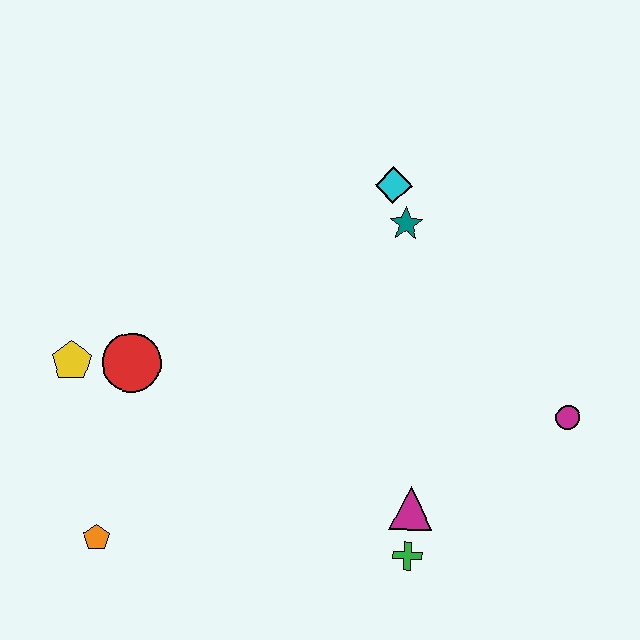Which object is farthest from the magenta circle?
The yellow pentagon is farthest from the magenta circle.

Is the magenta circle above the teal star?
No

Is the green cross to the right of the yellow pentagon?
Yes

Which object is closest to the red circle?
The yellow pentagon is closest to the red circle.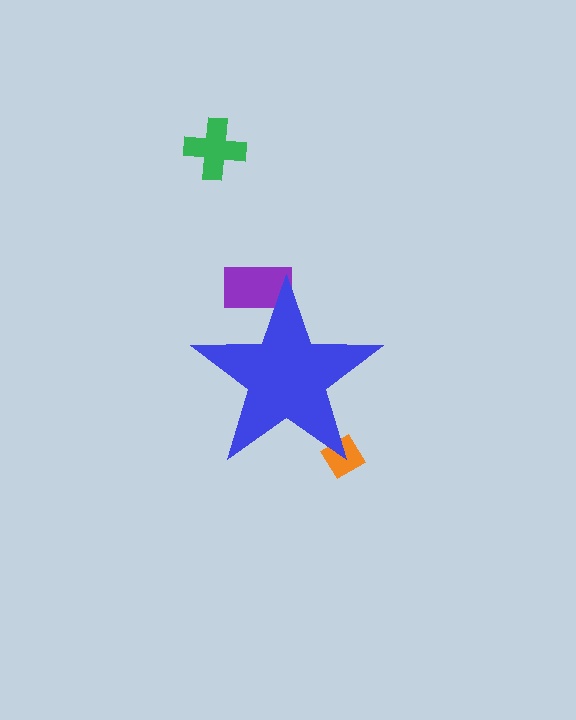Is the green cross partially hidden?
No, the green cross is fully visible.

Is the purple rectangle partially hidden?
Yes, the purple rectangle is partially hidden behind the blue star.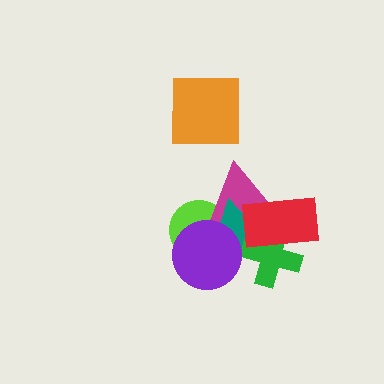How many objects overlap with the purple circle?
3 objects overlap with the purple circle.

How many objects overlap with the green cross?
3 objects overlap with the green cross.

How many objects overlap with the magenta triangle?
5 objects overlap with the magenta triangle.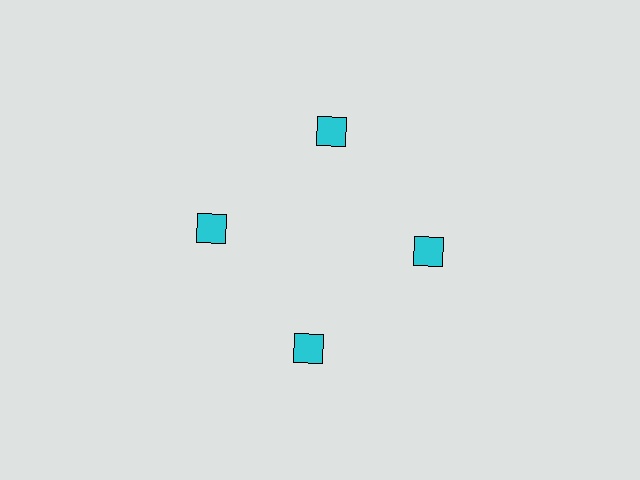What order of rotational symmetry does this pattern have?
This pattern has 4-fold rotational symmetry.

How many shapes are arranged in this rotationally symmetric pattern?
There are 4 shapes, arranged in 4 groups of 1.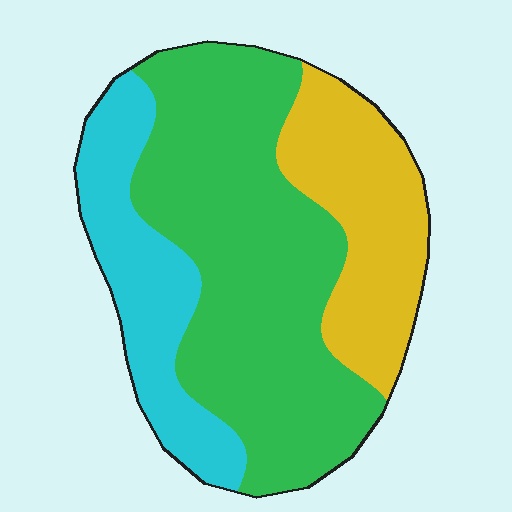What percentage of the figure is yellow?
Yellow covers around 25% of the figure.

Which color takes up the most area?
Green, at roughly 55%.